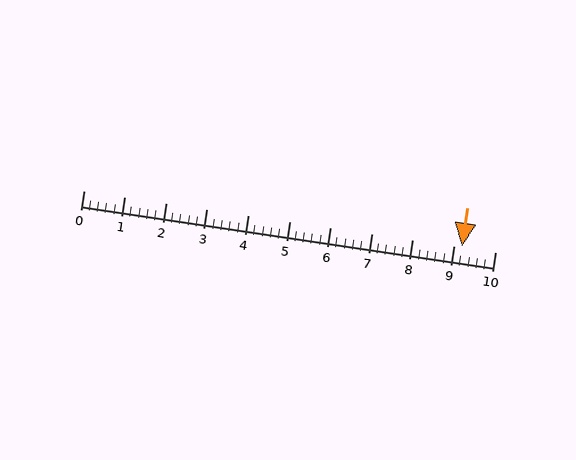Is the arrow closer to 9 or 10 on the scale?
The arrow is closer to 9.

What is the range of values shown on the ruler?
The ruler shows values from 0 to 10.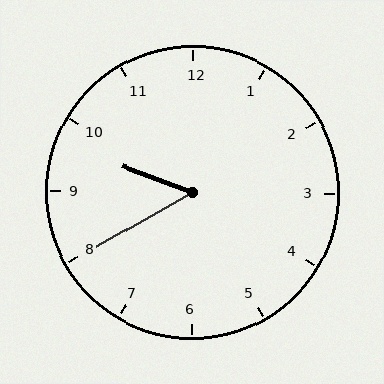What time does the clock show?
9:40.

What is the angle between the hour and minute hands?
Approximately 50 degrees.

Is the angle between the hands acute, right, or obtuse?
It is acute.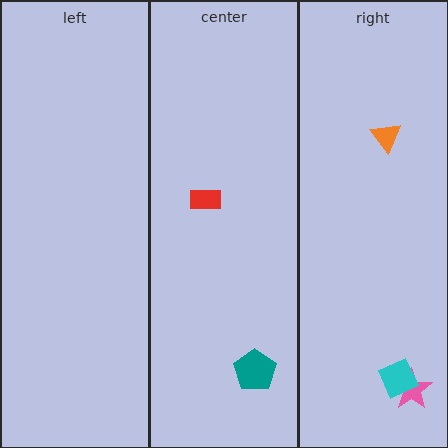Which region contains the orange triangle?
The right region.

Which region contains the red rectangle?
The center region.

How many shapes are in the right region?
3.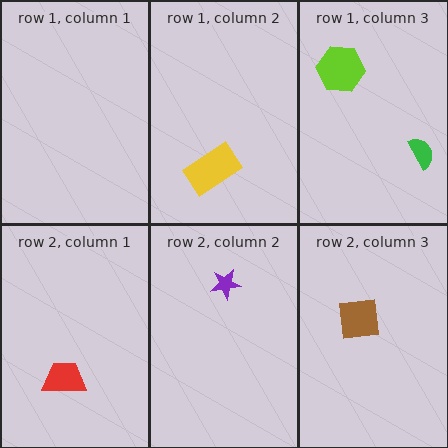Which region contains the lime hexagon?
The row 1, column 3 region.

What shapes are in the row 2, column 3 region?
The brown square.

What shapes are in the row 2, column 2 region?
The purple star.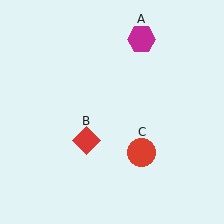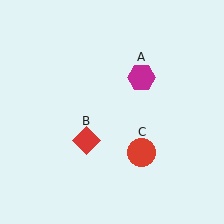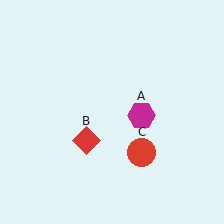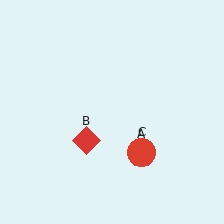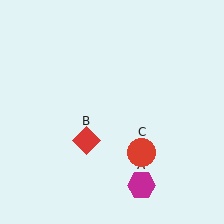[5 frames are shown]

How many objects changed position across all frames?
1 object changed position: magenta hexagon (object A).